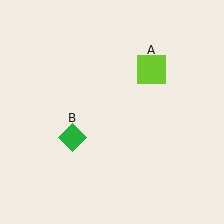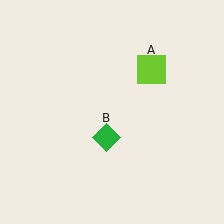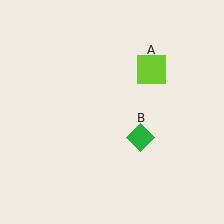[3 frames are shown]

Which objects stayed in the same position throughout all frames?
Lime square (object A) remained stationary.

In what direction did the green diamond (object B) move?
The green diamond (object B) moved right.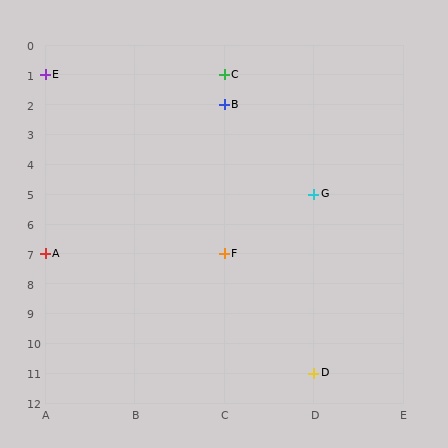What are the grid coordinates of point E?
Point E is at grid coordinates (A, 1).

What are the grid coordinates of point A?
Point A is at grid coordinates (A, 7).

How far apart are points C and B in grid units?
Points C and B are 1 row apart.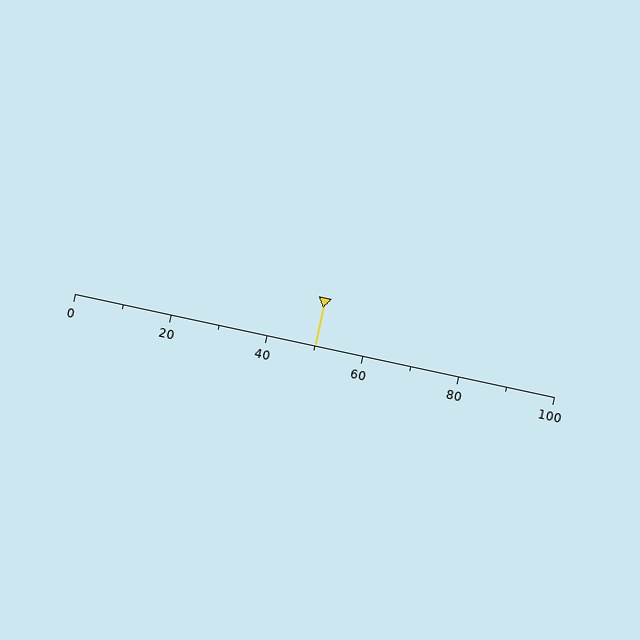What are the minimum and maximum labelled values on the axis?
The axis runs from 0 to 100.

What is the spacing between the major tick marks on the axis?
The major ticks are spaced 20 apart.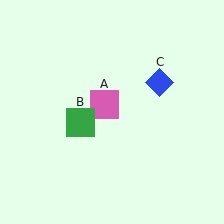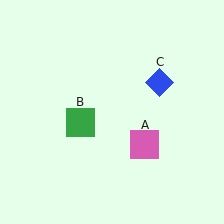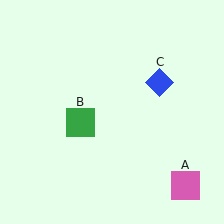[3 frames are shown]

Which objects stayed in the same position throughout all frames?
Green square (object B) and blue diamond (object C) remained stationary.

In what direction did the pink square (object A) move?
The pink square (object A) moved down and to the right.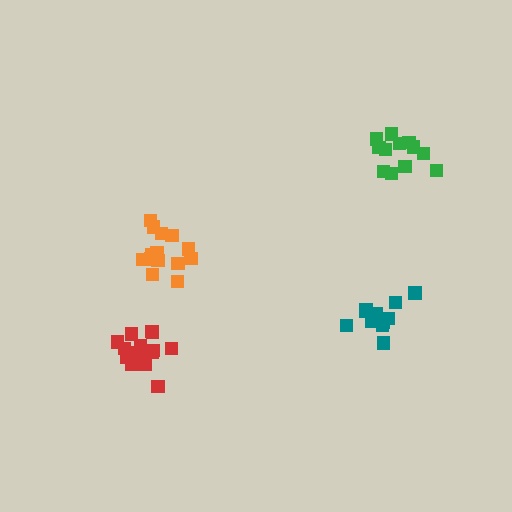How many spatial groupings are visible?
There are 4 spatial groupings.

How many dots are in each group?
Group 1: 12 dots, Group 2: 12 dots, Group 3: 18 dots, Group 4: 14 dots (56 total).